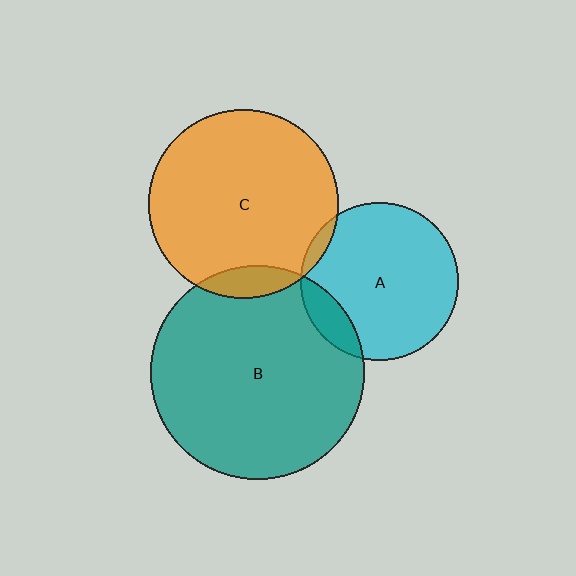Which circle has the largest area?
Circle B (teal).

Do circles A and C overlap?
Yes.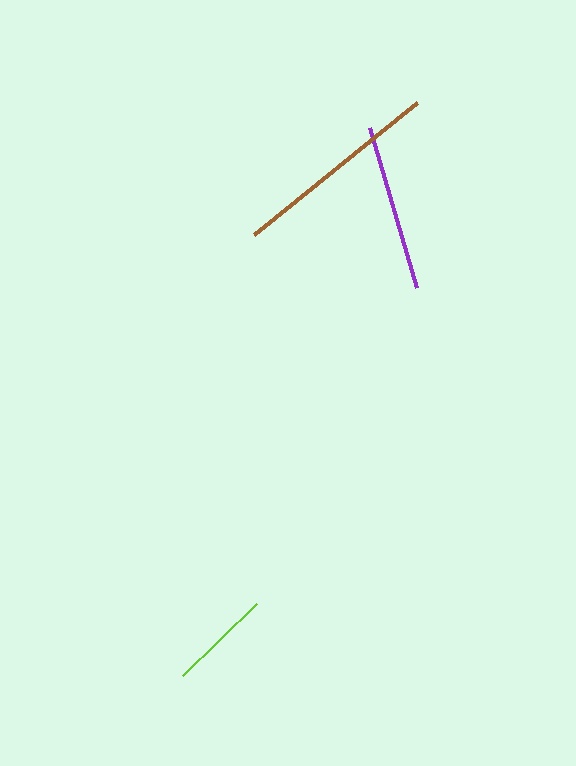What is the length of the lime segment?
The lime segment is approximately 103 pixels long.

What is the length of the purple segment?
The purple segment is approximately 167 pixels long.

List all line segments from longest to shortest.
From longest to shortest: brown, purple, lime.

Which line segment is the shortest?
The lime line is the shortest at approximately 103 pixels.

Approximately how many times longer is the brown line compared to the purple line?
The brown line is approximately 1.3 times the length of the purple line.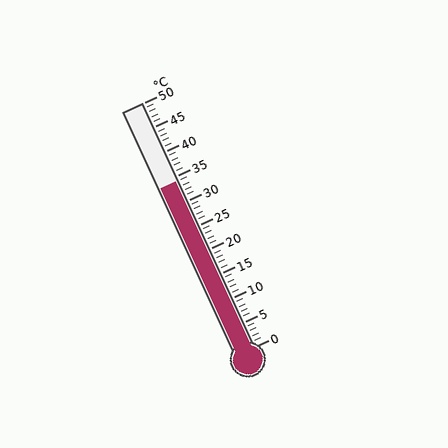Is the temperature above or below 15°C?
The temperature is above 15°C.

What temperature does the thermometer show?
The thermometer shows approximately 34°C.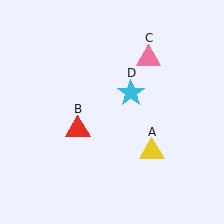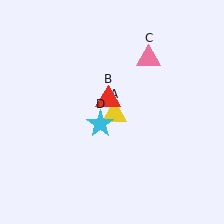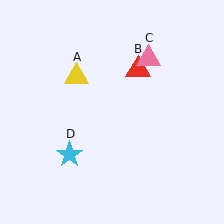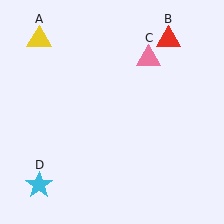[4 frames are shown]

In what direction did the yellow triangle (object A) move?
The yellow triangle (object A) moved up and to the left.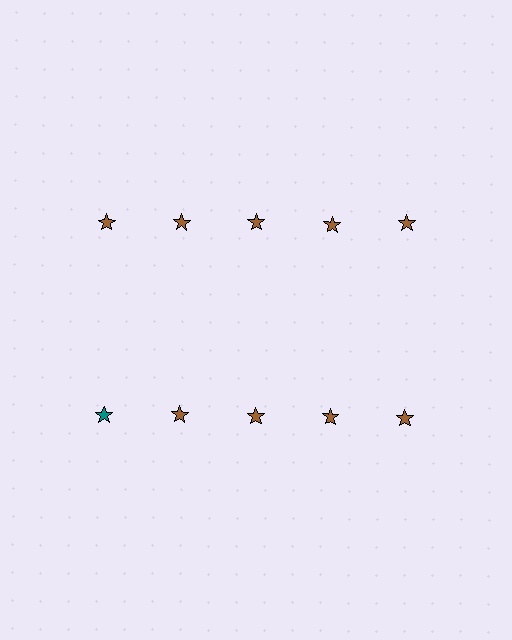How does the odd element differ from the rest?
It has a different color: teal instead of brown.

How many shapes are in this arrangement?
There are 10 shapes arranged in a grid pattern.